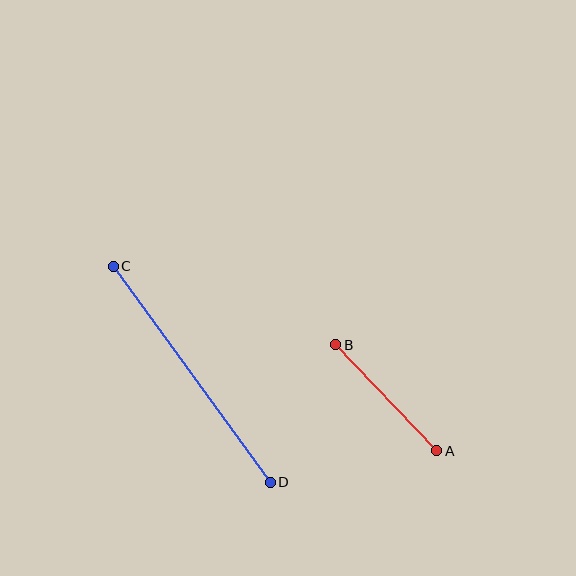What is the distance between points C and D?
The distance is approximately 267 pixels.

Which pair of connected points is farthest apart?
Points C and D are farthest apart.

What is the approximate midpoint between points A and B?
The midpoint is at approximately (386, 398) pixels.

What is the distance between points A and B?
The distance is approximately 147 pixels.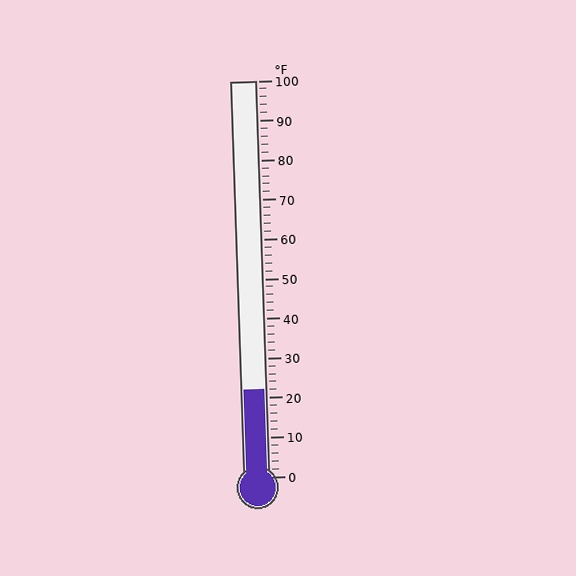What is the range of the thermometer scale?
The thermometer scale ranges from 0°F to 100°F.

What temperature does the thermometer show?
The thermometer shows approximately 22°F.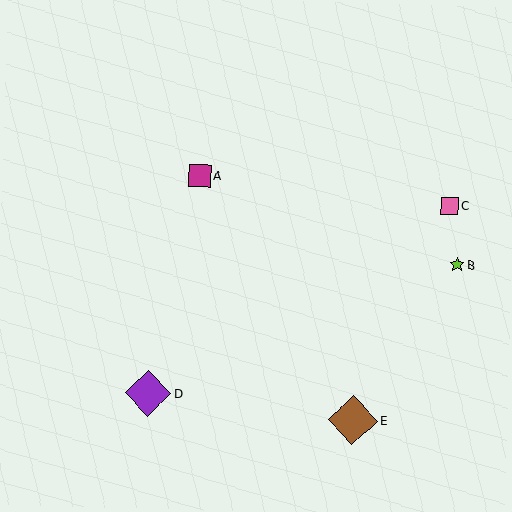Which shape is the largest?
The brown diamond (labeled E) is the largest.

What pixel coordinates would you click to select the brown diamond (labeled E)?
Click at (353, 420) to select the brown diamond E.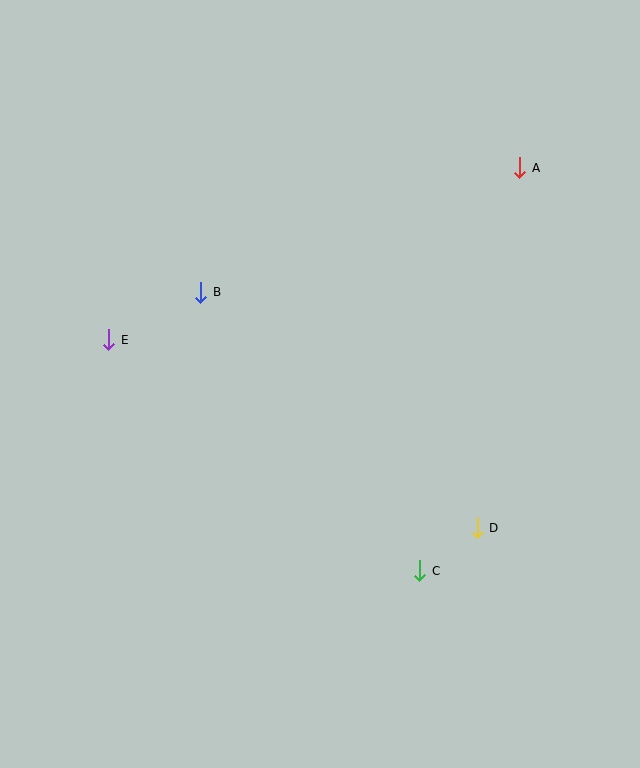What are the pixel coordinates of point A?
Point A is at (520, 168).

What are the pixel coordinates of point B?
Point B is at (201, 292).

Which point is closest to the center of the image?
Point B at (201, 292) is closest to the center.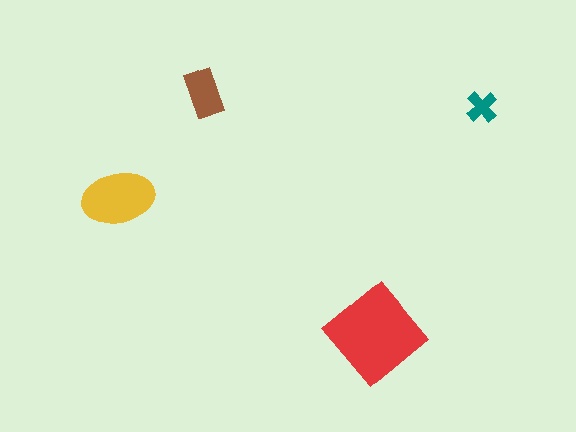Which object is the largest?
The red diamond.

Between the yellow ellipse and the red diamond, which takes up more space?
The red diamond.